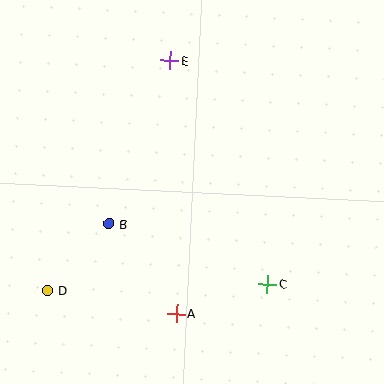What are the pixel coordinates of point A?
Point A is at (177, 314).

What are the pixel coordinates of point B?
Point B is at (109, 224).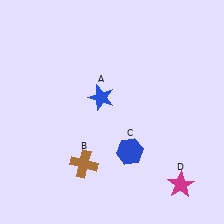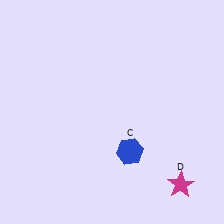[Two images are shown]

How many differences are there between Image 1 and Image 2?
There are 2 differences between the two images.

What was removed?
The blue star (A), the brown cross (B) were removed in Image 2.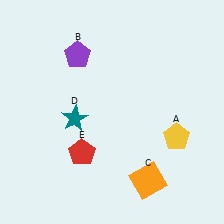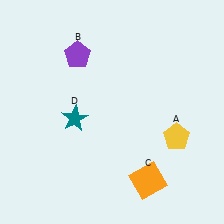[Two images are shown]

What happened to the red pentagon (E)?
The red pentagon (E) was removed in Image 2. It was in the bottom-left area of Image 1.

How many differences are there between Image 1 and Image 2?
There is 1 difference between the two images.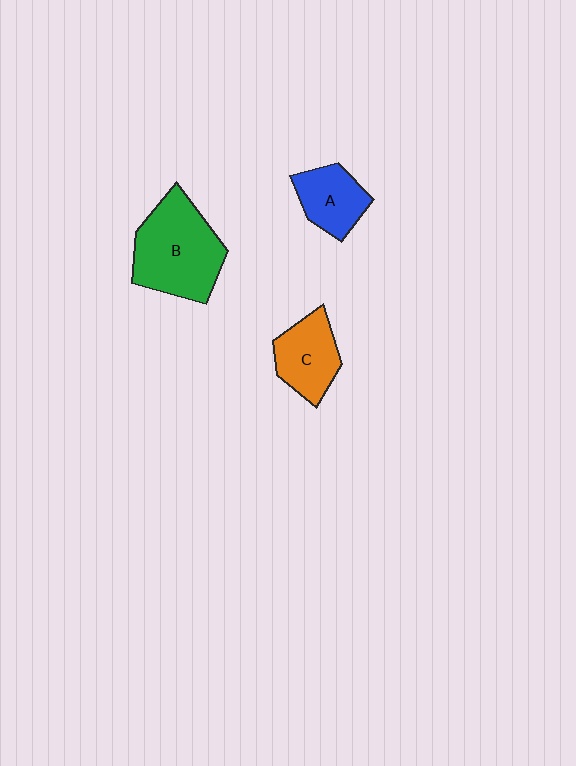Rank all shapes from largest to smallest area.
From largest to smallest: B (green), C (orange), A (blue).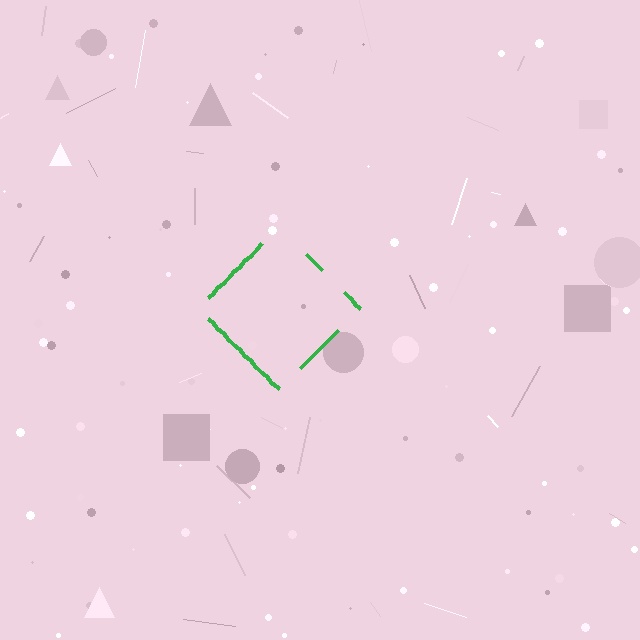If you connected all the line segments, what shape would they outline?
They would outline a diamond.